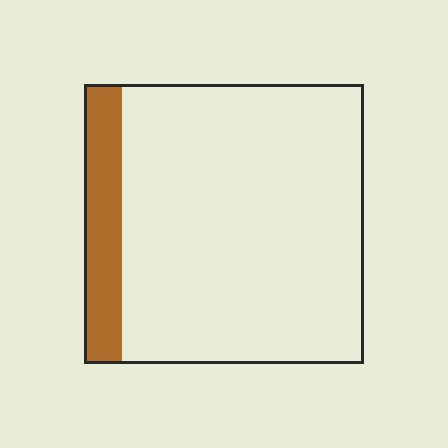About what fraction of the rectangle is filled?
About one eighth (1/8).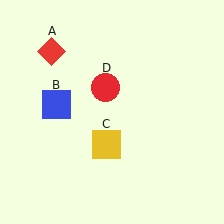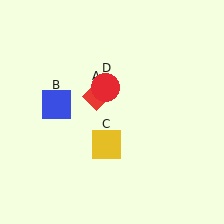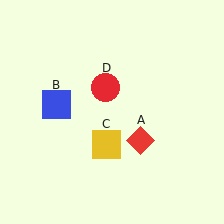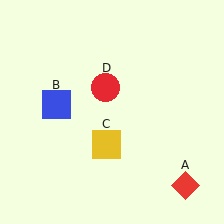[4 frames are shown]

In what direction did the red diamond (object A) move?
The red diamond (object A) moved down and to the right.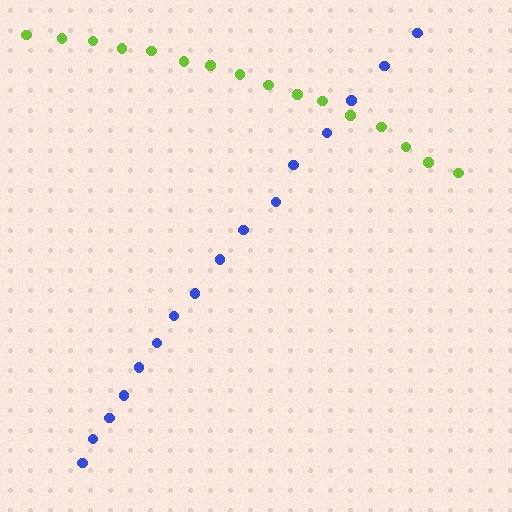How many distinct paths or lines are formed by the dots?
There are 2 distinct paths.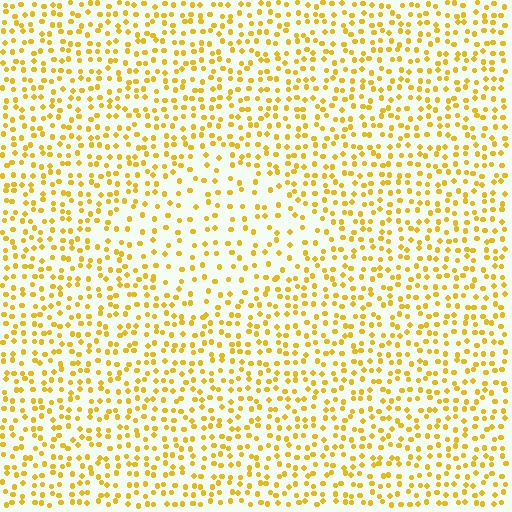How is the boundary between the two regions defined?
The boundary is defined by a change in element density (approximately 1.7x ratio). All elements are the same color, size, and shape.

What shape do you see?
I see a diamond.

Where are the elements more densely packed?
The elements are more densely packed outside the diamond boundary.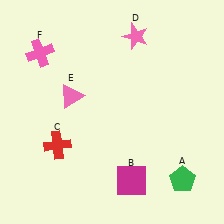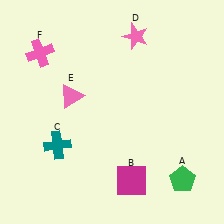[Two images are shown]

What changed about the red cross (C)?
In Image 1, C is red. In Image 2, it changed to teal.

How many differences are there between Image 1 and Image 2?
There is 1 difference between the two images.